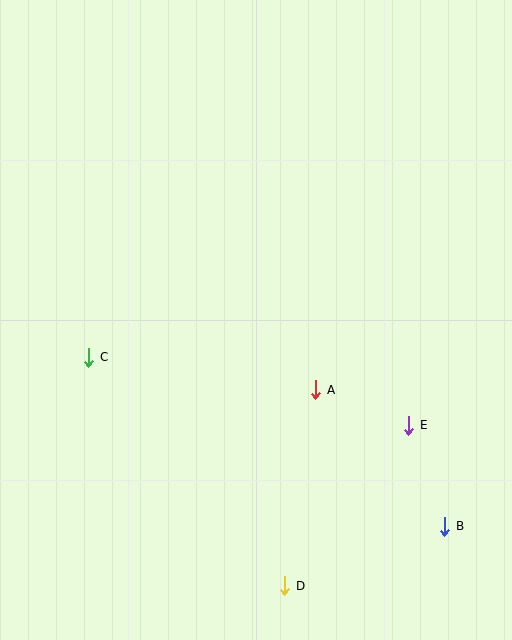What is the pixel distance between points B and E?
The distance between B and E is 107 pixels.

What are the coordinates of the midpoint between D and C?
The midpoint between D and C is at (187, 472).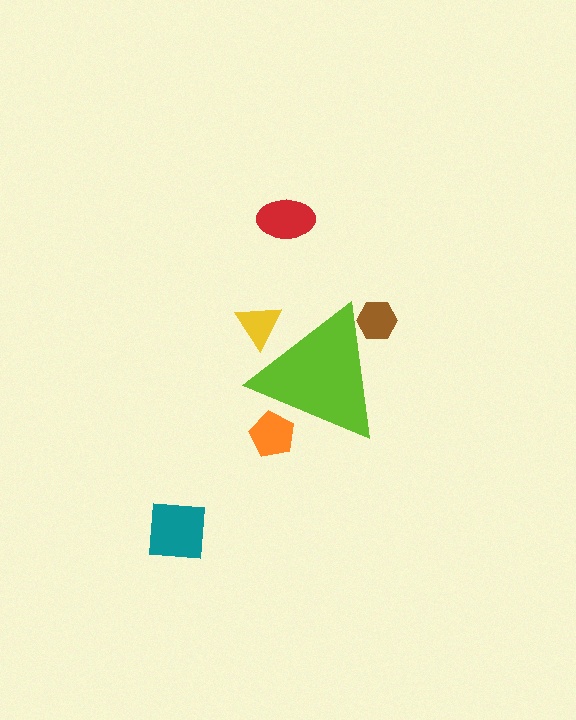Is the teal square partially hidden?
No, the teal square is fully visible.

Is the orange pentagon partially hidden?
Yes, the orange pentagon is partially hidden behind the lime triangle.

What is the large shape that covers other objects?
A lime triangle.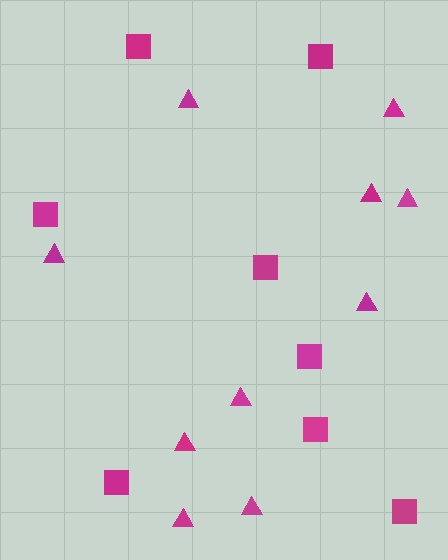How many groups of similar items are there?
There are 2 groups: one group of triangles (10) and one group of squares (8).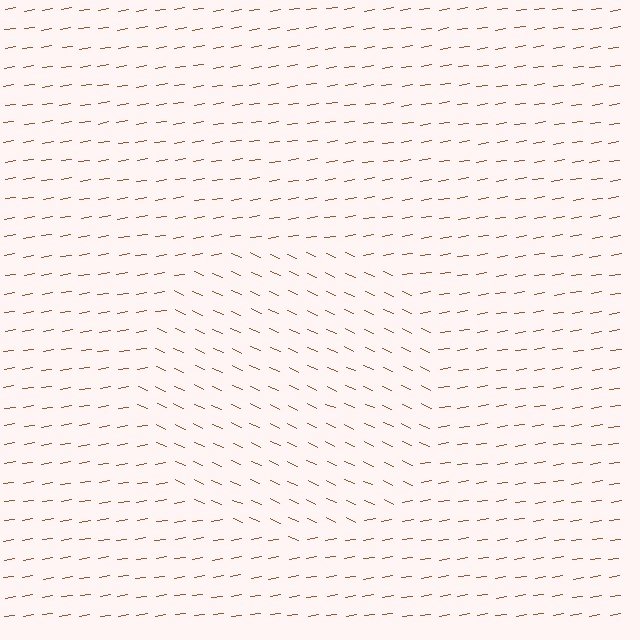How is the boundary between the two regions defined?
The boundary is defined purely by a change in line orientation (approximately 33 degrees difference). All lines are the same color and thickness.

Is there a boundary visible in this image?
Yes, there is a texture boundary formed by a change in line orientation.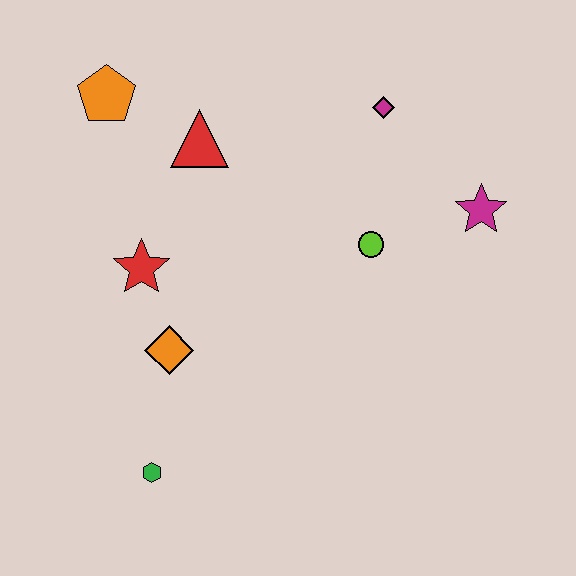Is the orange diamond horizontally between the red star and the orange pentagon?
No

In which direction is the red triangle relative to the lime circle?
The red triangle is to the left of the lime circle.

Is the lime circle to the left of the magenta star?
Yes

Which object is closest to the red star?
The orange diamond is closest to the red star.